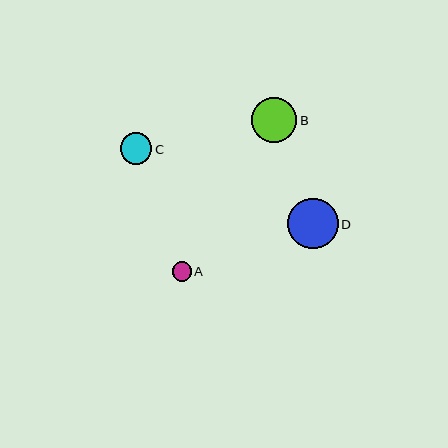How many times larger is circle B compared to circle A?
Circle B is approximately 2.3 times the size of circle A.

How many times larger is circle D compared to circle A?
Circle D is approximately 2.6 times the size of circle A.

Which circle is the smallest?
Circle A is the smallest with a size of approximately 19 pixels.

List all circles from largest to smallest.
From largest to smallest: D, B, C, A.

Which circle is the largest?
Circle D is the largest with a size of approximately 50 pixels.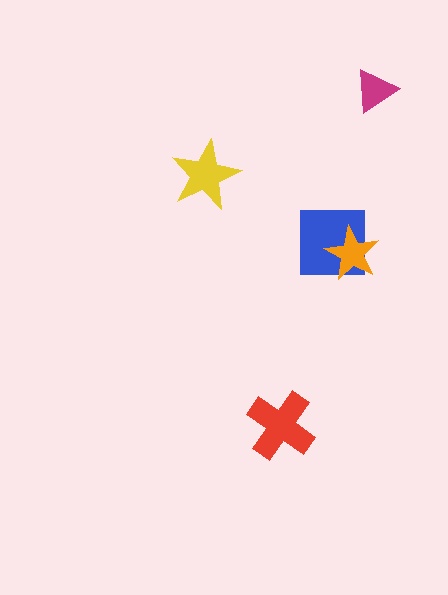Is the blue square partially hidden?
Yes, it is partially covered by another shape.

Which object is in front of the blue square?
The orange star is in front of the blue square.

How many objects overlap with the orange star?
1 object overlaps with the orange star.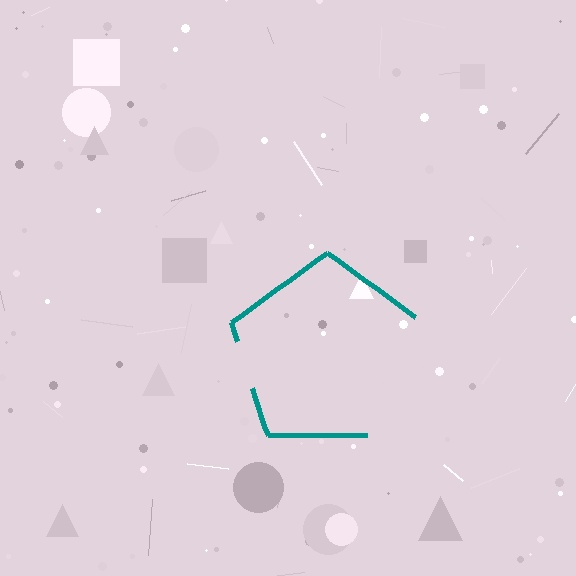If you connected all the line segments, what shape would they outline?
They would outline a pentagon.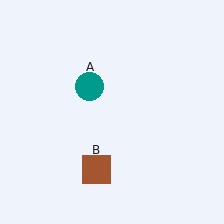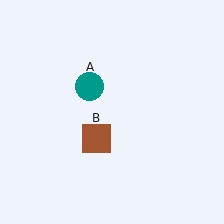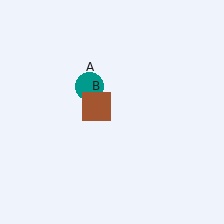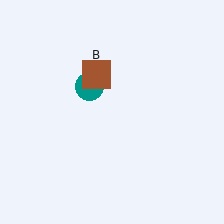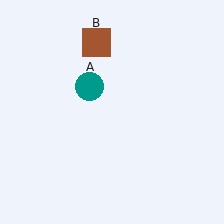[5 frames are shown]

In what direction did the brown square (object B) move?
The brown square (object B) moved up.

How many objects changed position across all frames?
1 object changed position: brown square (object B).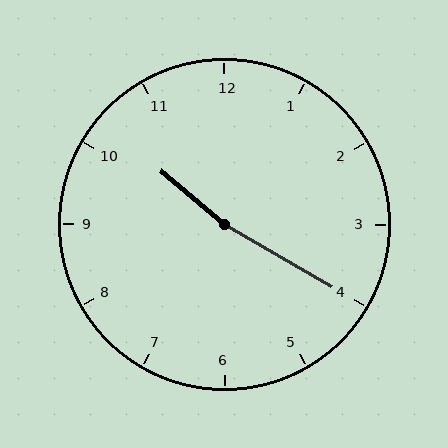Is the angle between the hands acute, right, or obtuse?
It is obtuse.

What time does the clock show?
10:20.